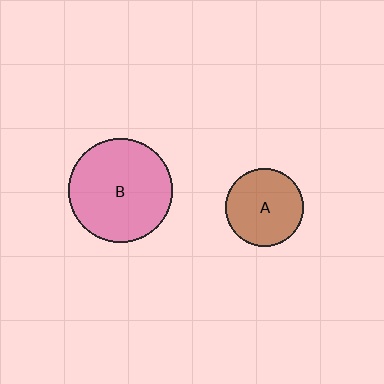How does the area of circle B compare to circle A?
Approximately 1.8 times.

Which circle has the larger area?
Circle B (pink).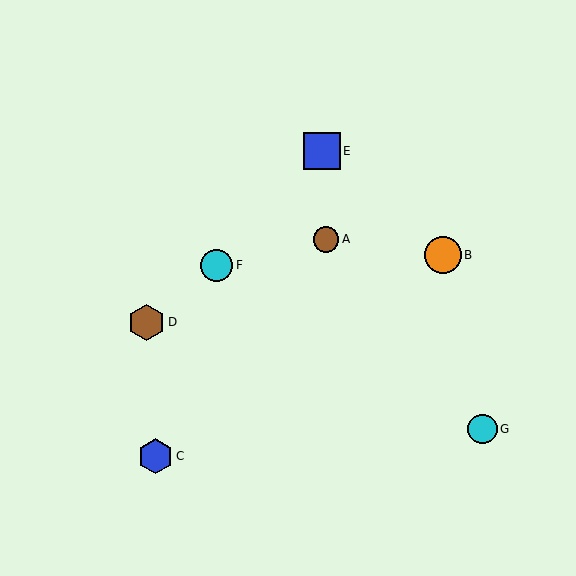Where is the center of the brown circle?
The center of the brown circle is at (326, 239).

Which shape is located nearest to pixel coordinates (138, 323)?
The brown hexagon (labeled D) at (147, 323) is nearest to that location.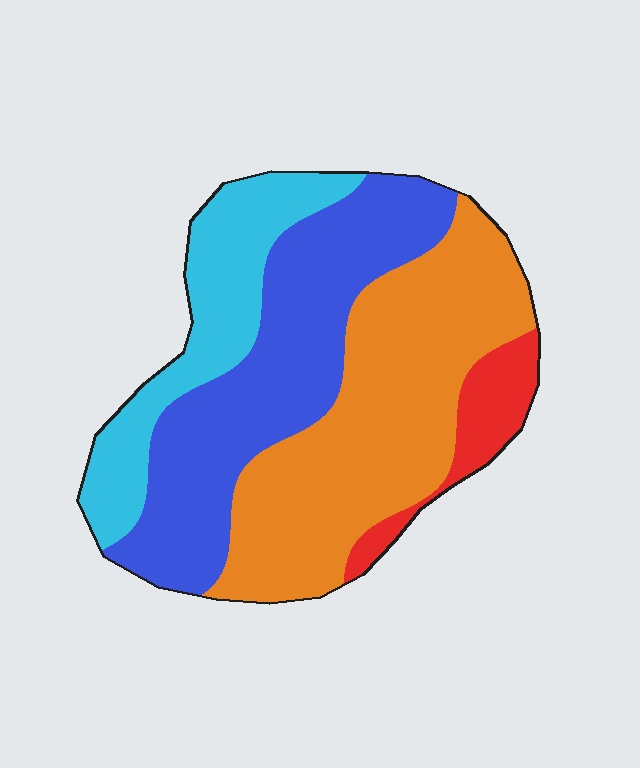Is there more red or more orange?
Orange.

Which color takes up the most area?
Orange, at roughly 40%.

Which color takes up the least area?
Red, at roughly 10%.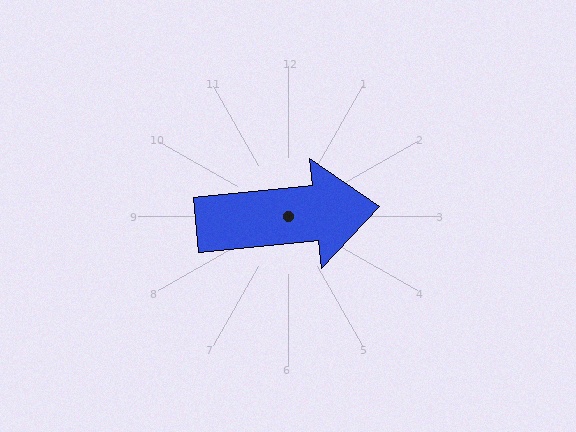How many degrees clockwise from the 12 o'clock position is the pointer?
Approximately 84 degrees.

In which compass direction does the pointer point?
East.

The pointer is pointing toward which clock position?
Roughly 3 o'clock.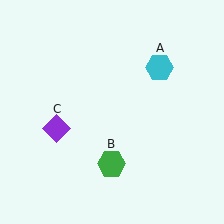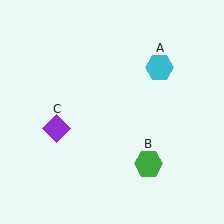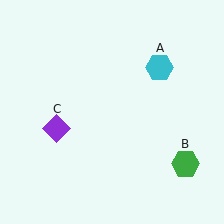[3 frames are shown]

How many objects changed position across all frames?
1 object changed position: green hexagon (object B).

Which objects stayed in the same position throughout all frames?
Cyan hexagon (object A) and purple diamond (object C) remained stationary.